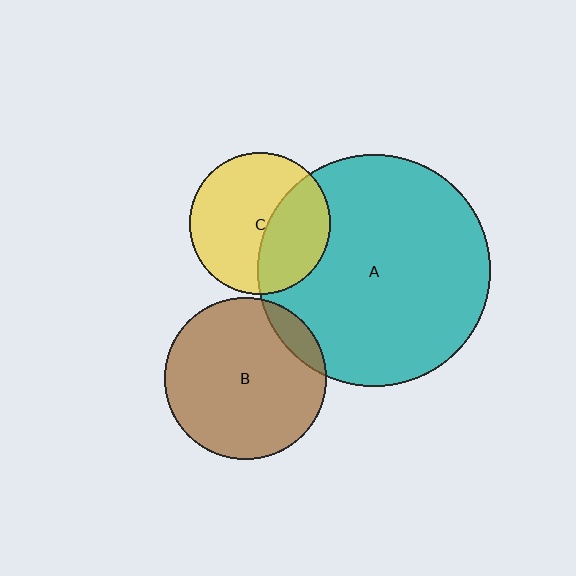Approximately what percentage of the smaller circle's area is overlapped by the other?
Approximately 40%.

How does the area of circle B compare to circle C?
Approximately 1.3 times.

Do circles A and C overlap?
Yes.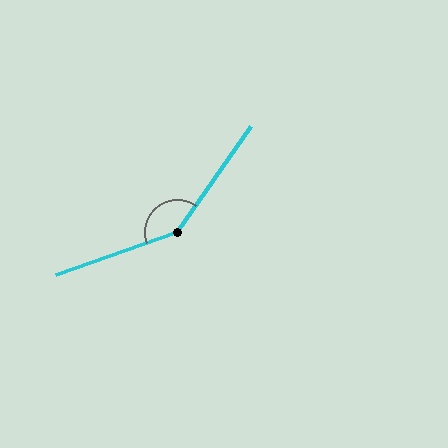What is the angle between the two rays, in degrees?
Approximately 145 degrees.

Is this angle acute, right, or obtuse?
It is obtuse.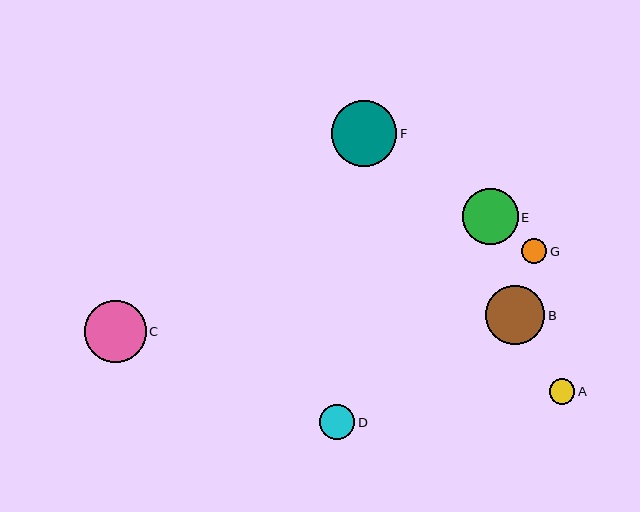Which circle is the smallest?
Circle G is the smallest with a size of approximately 25 pixels.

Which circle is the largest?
Circle F is the largest with a size of approximately 66 pixels.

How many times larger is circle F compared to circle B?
Circle F is approximately 1.1 times the size of circle B.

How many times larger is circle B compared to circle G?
Circle B is approximately 2.4 times the size of circle G.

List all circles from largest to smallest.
From largest to smallest: F, C, B, E, D, A, G.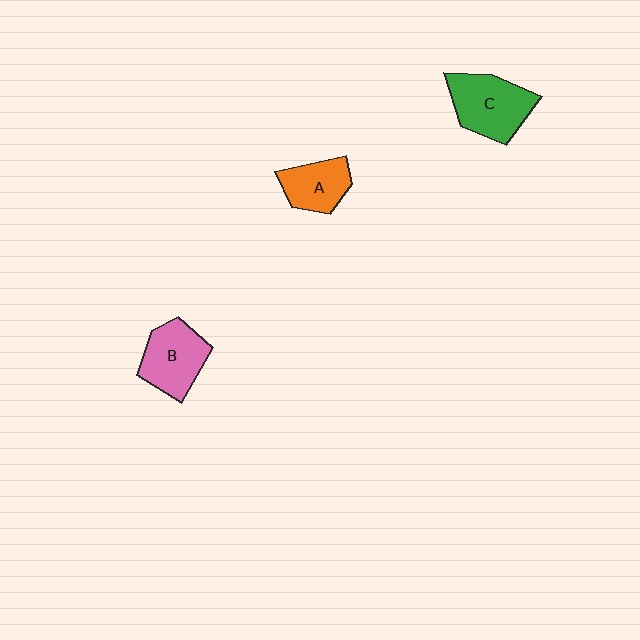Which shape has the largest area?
Shape C (green).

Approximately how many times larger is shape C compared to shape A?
Approximately 1.4 times.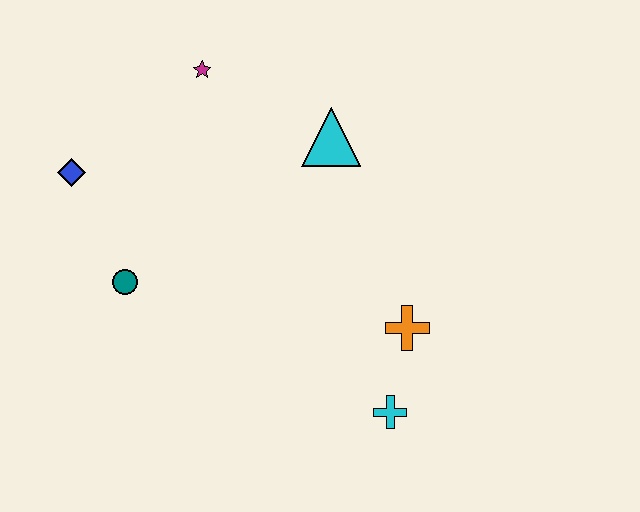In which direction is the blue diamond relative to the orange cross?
The blue diamond is to the left of the orange cross.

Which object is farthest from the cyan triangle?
The cyan cross is farthest from the cyan triangle.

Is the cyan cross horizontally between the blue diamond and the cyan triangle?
No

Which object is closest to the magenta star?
The cyan triangle is closest to the magenta star.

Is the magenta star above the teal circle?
Yes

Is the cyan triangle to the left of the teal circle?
No